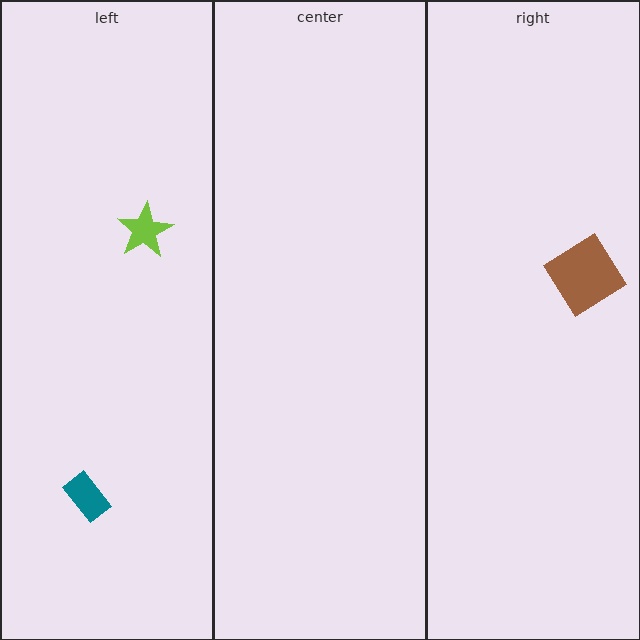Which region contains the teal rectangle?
The left region.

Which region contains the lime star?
The left region.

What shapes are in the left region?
The teal rectangle, the lime star.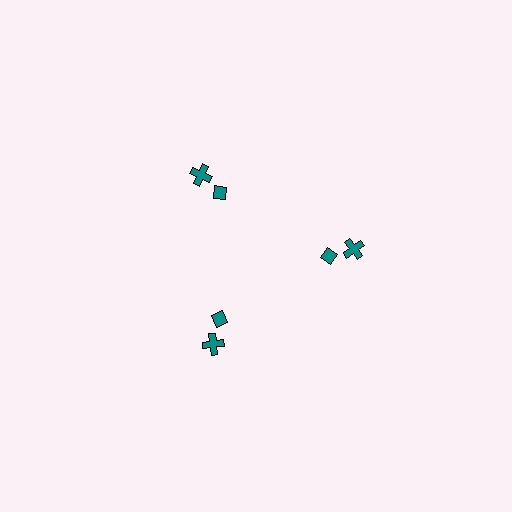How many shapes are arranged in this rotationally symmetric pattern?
There are 6 shapes, arranged in 3 groups of 2.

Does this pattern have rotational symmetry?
Yes, this pattern has 3-fold rotational symmetry. It looks the same after rotating 120 degrees around the center.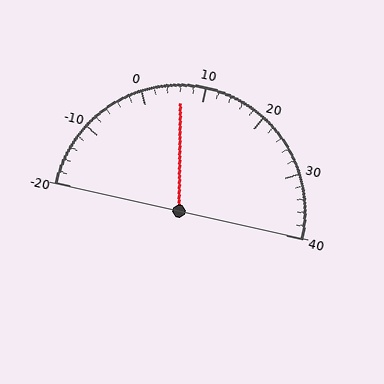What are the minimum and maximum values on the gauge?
The gauge ranges from -20 to 40.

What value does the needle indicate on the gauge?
The needle indicates approximately 6.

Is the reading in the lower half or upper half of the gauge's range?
The reading is in the lower half of the range (-20 to 40).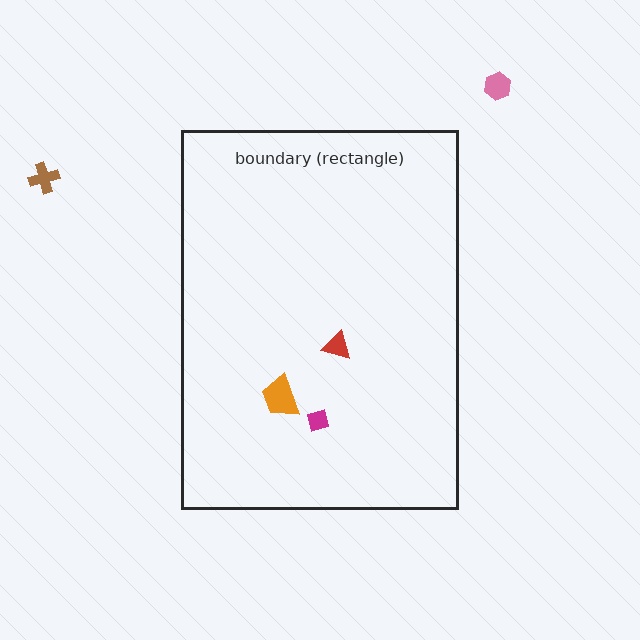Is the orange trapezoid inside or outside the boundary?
Inside.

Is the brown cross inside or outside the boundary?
Outside.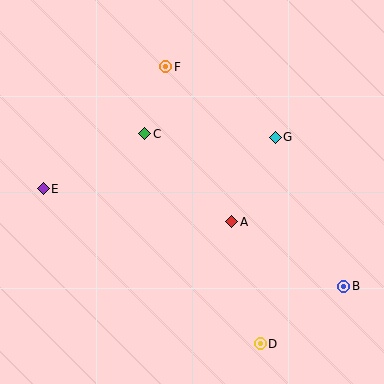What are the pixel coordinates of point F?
Point F is at (166, 67).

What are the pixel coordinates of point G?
Point G is at (275, 137).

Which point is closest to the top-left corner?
Point F is closest to the top-left corner.